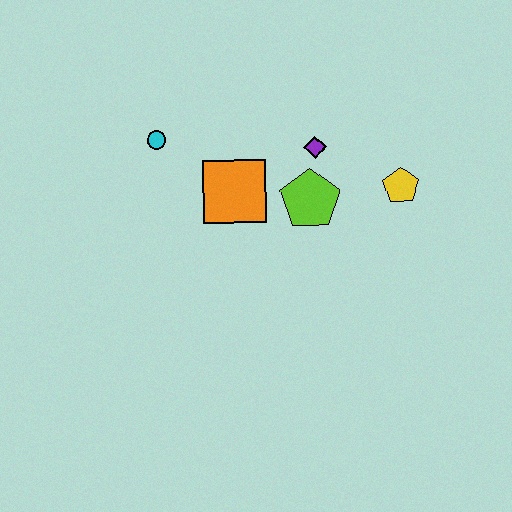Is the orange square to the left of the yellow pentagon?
Yes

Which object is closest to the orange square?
The lime pentagon is closest to the orange square.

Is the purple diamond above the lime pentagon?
Yes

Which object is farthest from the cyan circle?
The yellow pentagon is farthest from the cyan circle.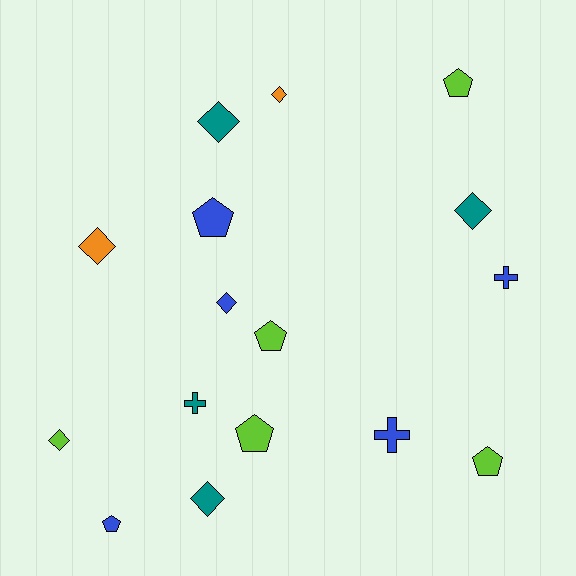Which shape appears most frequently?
Diamond, with 7 objects.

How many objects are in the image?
There are 16 objects.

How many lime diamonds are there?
There is 1 lime diamond.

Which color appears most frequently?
Blue, with 5 objects.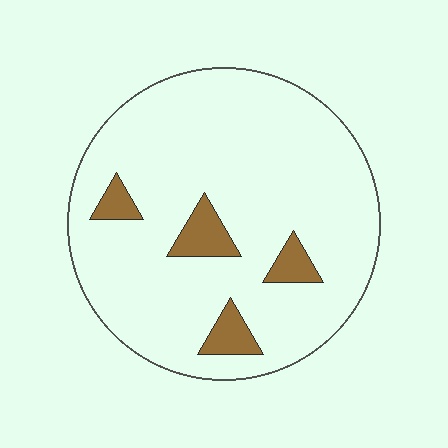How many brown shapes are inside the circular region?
4.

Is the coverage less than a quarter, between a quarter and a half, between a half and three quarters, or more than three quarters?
Less than a quarter.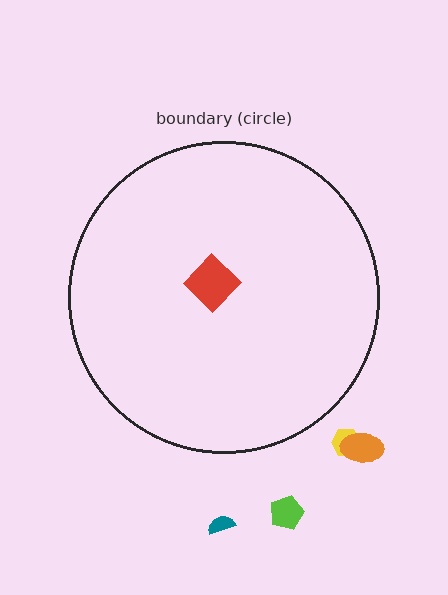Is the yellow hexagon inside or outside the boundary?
Outside.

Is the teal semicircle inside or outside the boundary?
Outside.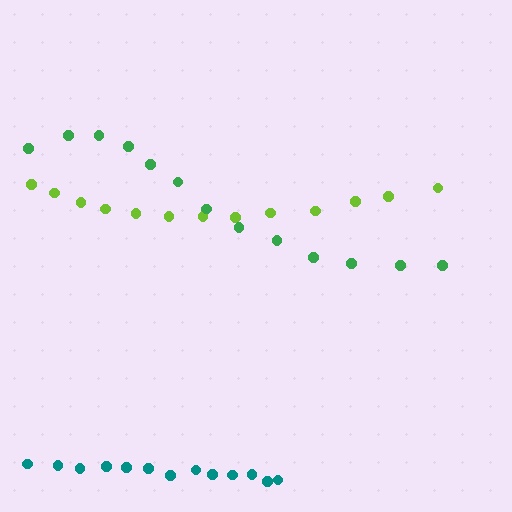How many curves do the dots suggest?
There are 3 distinct paths.